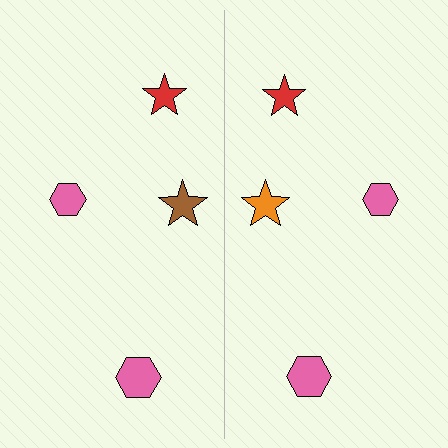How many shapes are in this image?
There are 8 shapes in this image.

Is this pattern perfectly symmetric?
No, the pattern is not perfectly symmetric. The orange star on the right side breaks the symmetry — its mirror counterpart is brown.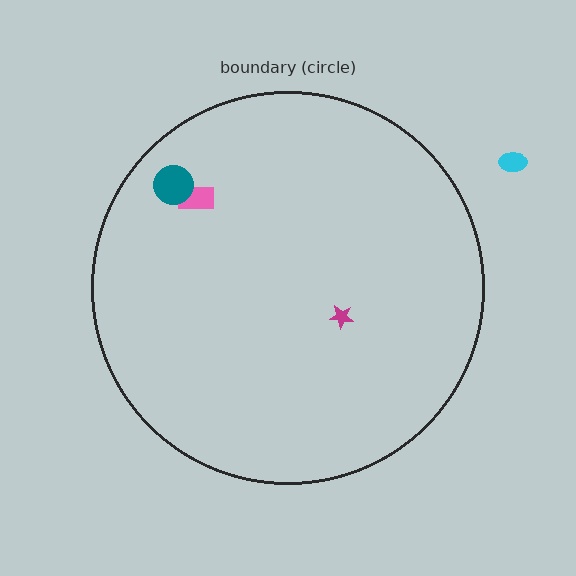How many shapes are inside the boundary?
3 inside, 1 outside.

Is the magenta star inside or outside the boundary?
Inside.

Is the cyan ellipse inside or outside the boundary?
Outside.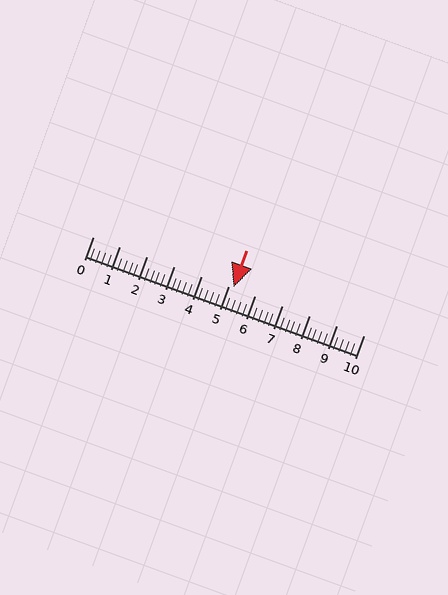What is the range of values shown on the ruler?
The ruler shows values from 0 to 10.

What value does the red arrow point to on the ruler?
The red arrow points to approximately 5.2.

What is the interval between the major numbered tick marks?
The major tick marks are spaced 1 units apart.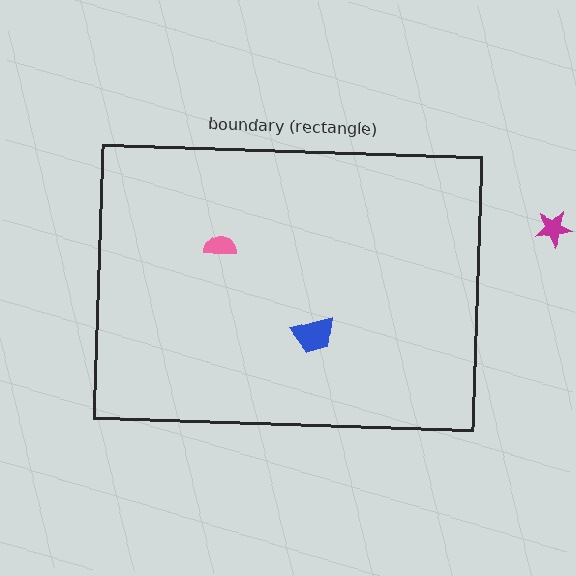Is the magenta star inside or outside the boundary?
Outside.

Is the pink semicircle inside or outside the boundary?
Inside.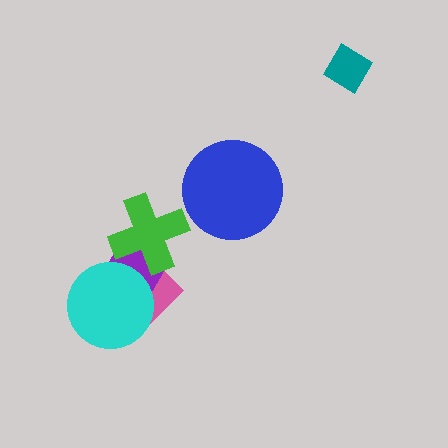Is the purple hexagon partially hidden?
Yes, it is partially covered by another shape.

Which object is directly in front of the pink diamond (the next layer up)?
The purple hexagon is directly in front of the pink diamond.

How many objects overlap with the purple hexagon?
3 objects overlap with the purple hexagon.